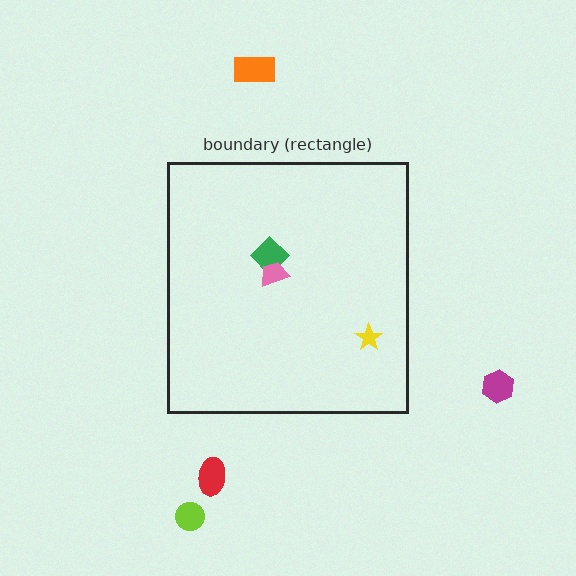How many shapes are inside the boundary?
3 inside, 4 outside.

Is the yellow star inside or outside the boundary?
Inside.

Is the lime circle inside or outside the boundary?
Outside.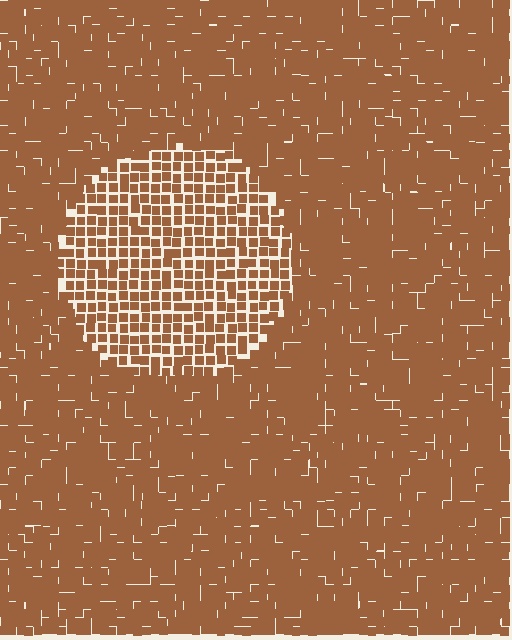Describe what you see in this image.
The image contains small brown elements arranged at two different densities. A circle-shaped region is visible where the elements are less densely packed than the surrounding area.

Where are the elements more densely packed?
The elements are more densely packed outside the circle boundary.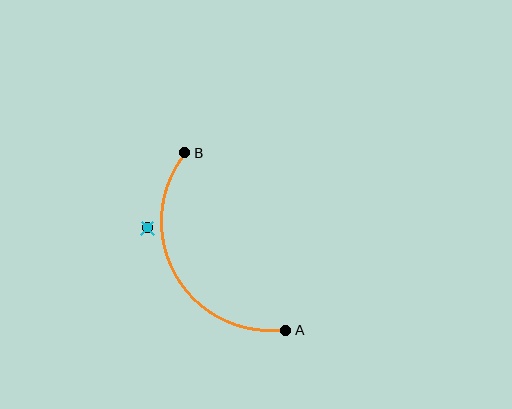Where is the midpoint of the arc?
The arc midpoint is the point on the curve farthest from the straight line joining A and B. It sits to the left of that line.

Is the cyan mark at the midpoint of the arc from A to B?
No — the cyan mark does not lie on the arc at all. It sits slightly outside the curve.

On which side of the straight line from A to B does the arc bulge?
The arc bulges to the left of the straight line connecting A and B.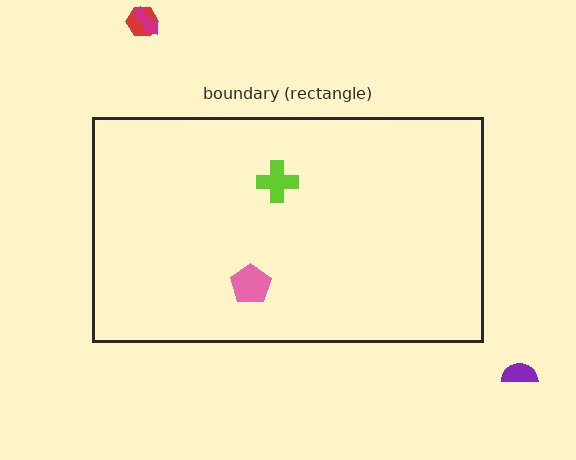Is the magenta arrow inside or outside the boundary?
Outside.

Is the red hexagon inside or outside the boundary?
Outside.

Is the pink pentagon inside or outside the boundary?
Inside.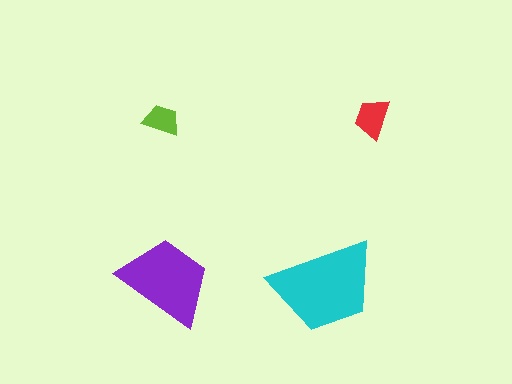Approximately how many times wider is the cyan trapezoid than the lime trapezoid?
About 3 times wider.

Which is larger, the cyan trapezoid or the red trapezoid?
The cyan one.